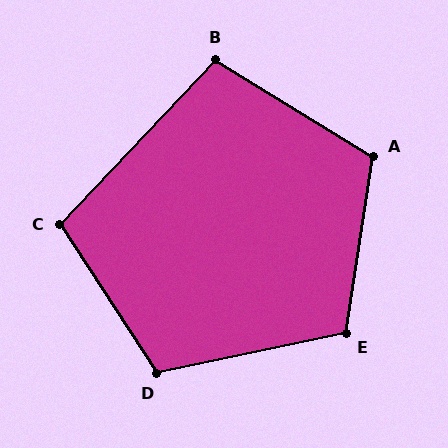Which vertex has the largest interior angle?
A, at approximately 113 degrees.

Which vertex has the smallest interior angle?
B, at approximately 102 degrees.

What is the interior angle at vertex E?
Approximately 111 degrees (obtuse).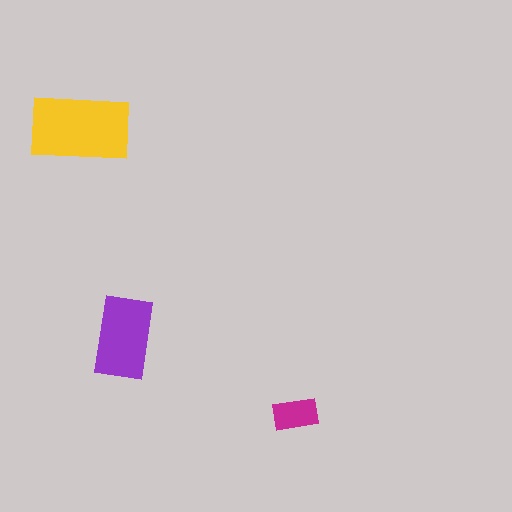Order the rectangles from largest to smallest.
the yellow one, the purple one, the magenta one.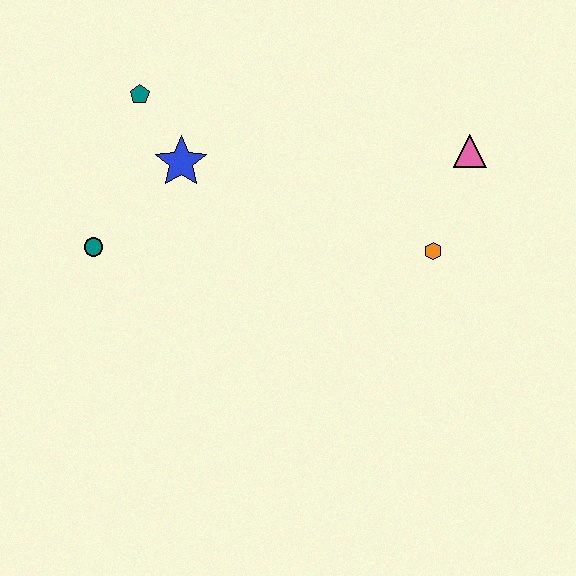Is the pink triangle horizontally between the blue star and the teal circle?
No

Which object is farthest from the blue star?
The pink triangle is farthest from the blue star.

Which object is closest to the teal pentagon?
The blue star is closest to the teal pentagon.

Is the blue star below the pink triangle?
Yes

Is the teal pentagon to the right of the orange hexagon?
No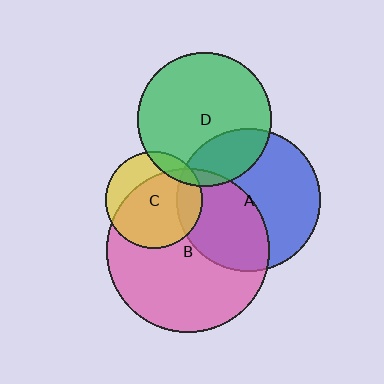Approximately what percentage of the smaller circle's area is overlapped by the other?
Approximately 10%.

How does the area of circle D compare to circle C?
Approximately 1.9 times.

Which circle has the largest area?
Circle B (pink).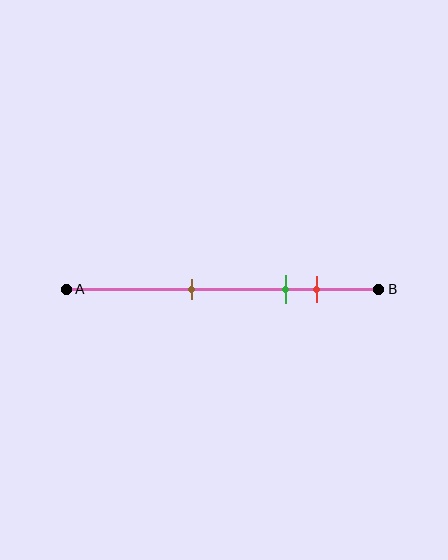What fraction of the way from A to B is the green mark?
The green mark is approximately 70% (0.7) of the way from A to B.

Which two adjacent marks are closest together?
The green and red marks are the closest adjacent pair.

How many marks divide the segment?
There are 3 marks dividing the segment.